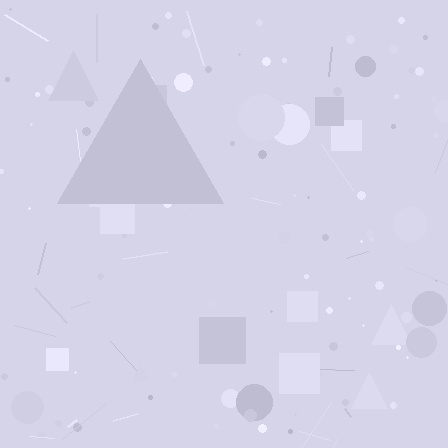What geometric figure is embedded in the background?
A triangle is embedded in the background.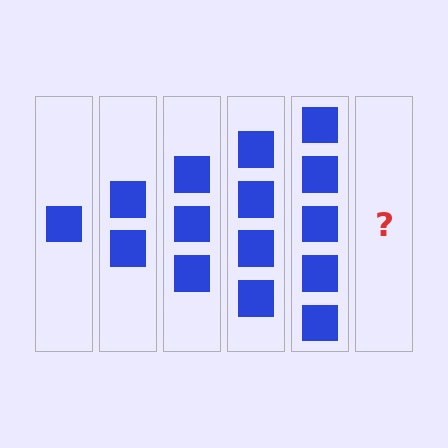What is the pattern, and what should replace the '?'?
The pattern is that each step adds one more square. The '?' should be 6 squares.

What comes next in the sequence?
The next element should be 6 squares.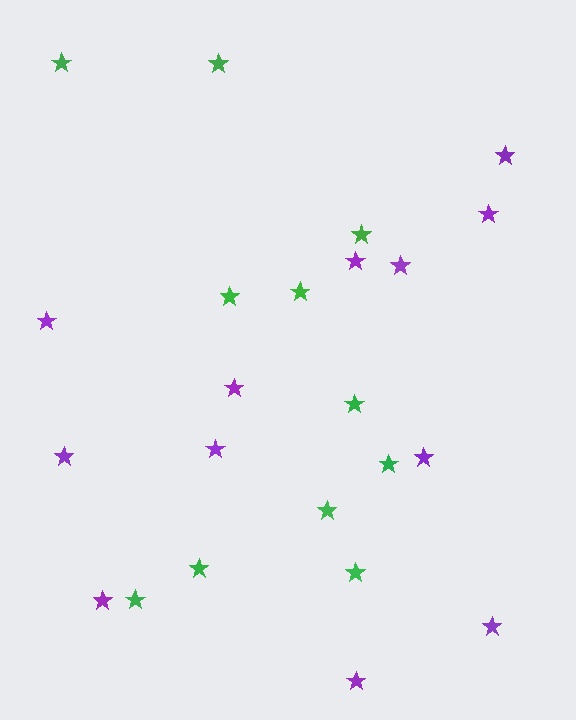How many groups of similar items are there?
There are 2 groups: one group of green stars (11) and one group of purple stars (12).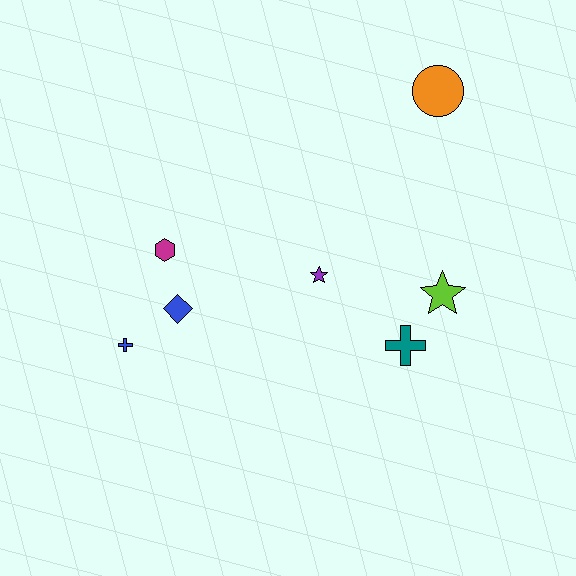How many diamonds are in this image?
There is 1 diamond.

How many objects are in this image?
There are 7 objects.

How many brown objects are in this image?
There are no brown objects.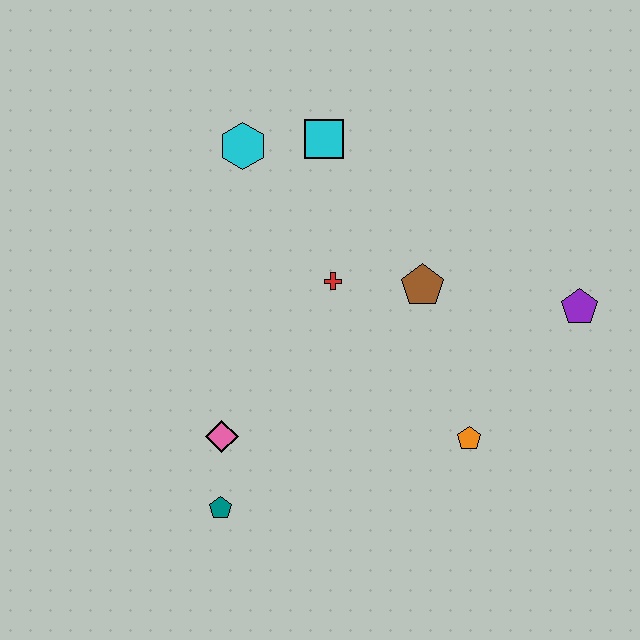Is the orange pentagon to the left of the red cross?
No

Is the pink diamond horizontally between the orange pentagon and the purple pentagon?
No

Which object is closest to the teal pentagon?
The pink diamond is closest to the teal pentagon.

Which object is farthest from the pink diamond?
The purple pentagon is farthest from the pink diamond.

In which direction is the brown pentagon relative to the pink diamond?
The brown pentagon is to the right of the pink diamond.